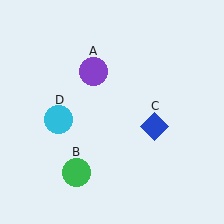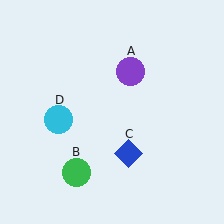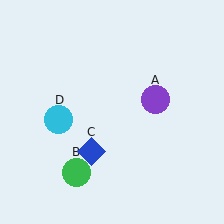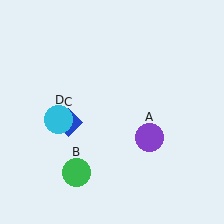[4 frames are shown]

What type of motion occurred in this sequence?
The purple circle (object A), blue diamond (object C) rotated clockwise around the center of the scene.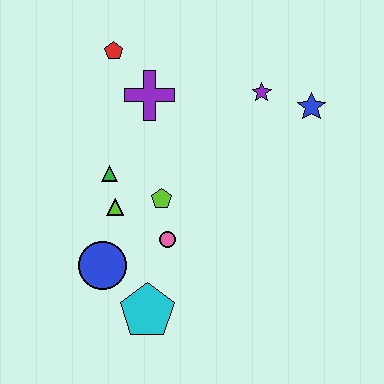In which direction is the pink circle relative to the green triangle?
The pink circle is below the green triangle.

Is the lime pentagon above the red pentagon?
No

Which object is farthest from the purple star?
The cyan pentagon is farthest from the purple star.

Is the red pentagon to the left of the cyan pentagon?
Yes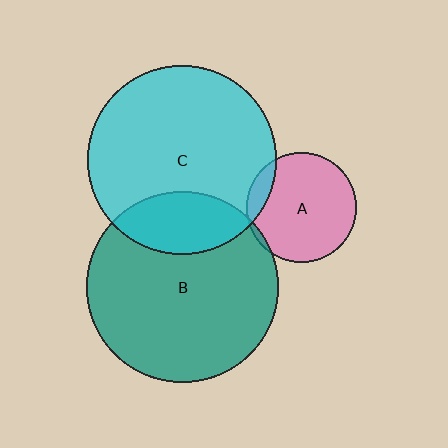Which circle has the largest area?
Circle B (teal).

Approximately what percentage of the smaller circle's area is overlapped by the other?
Approximately 20%.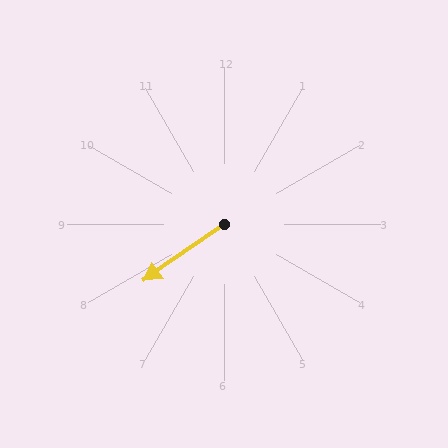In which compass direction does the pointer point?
Southwest.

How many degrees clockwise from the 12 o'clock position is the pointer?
Approximately 235 degrees.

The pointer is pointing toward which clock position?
Roughly 8 o'clock.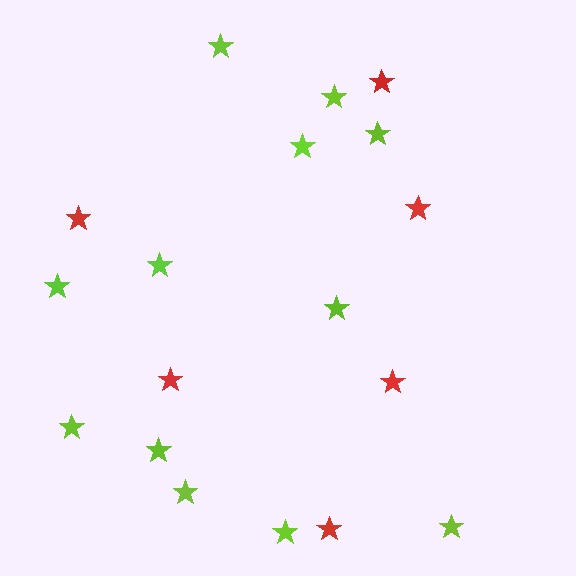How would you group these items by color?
There are 2 groups: one group of red stars (6) and one group of lime stars (12).